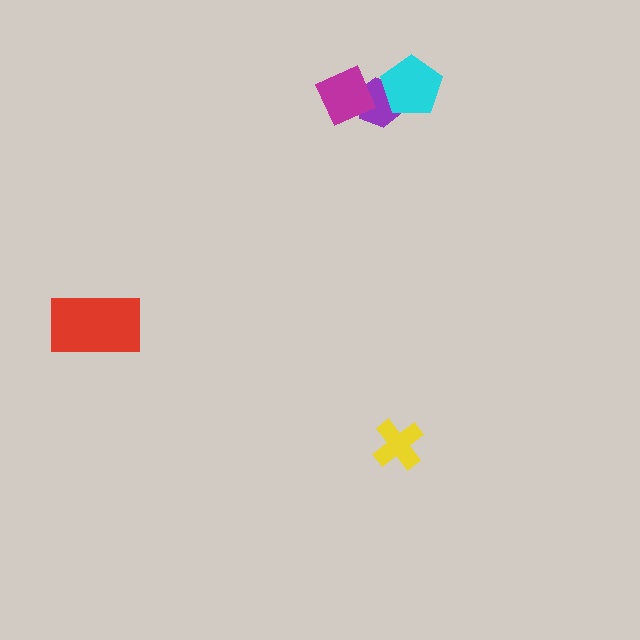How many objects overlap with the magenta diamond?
1 object overlaps with the magenta diamond.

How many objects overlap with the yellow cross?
0 objects overlap with the yellow cross.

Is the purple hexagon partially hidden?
Yes, it is partially covered by another shape.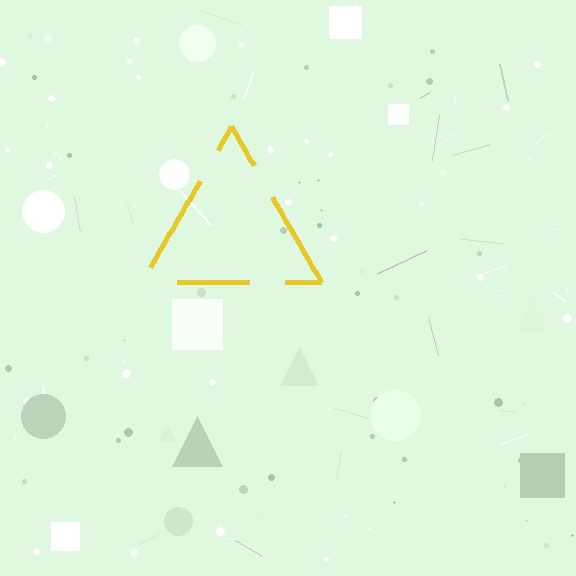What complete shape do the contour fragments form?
The contour fragments form a triangle.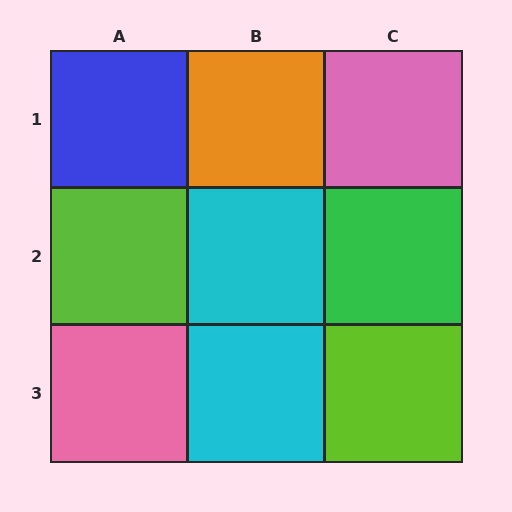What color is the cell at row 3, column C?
Lime.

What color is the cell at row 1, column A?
Blue.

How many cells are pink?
2 cells are pink.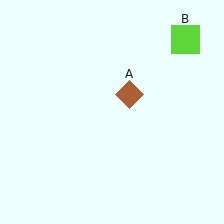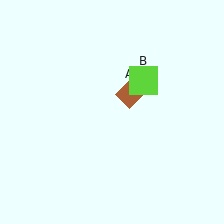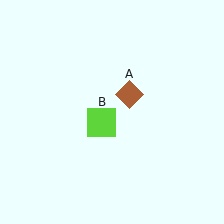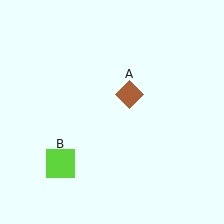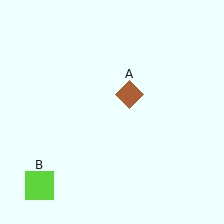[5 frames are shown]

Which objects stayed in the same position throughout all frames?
Brown diamond (object A) remained stationary.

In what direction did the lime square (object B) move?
The lime square (object B) moved down and to the left.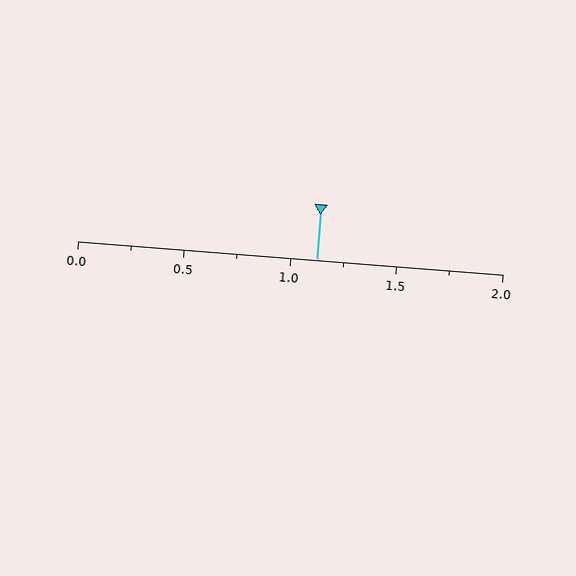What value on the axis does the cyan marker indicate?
The marker indicates approximately 1.12.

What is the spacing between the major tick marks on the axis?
The major ticks are spaced 0.5 apart.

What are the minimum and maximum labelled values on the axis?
The axis runs from 0.0 to 2.0.